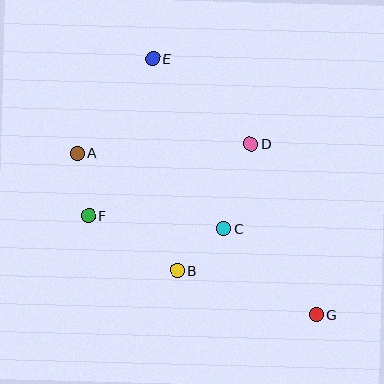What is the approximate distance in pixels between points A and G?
The distance between A and G is approximately 288 pixels.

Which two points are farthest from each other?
Points E and G are farthest from each other.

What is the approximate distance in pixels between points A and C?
The distance between A and C is approximately 165 pixels.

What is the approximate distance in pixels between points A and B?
The distance between A and B is approximately 154 pixels.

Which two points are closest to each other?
Points B and C are closest to each other.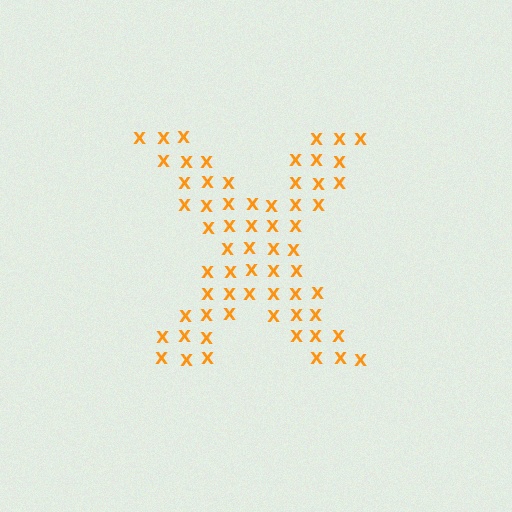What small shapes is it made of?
It is made of small letter X's.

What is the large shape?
The large shape is the letter X.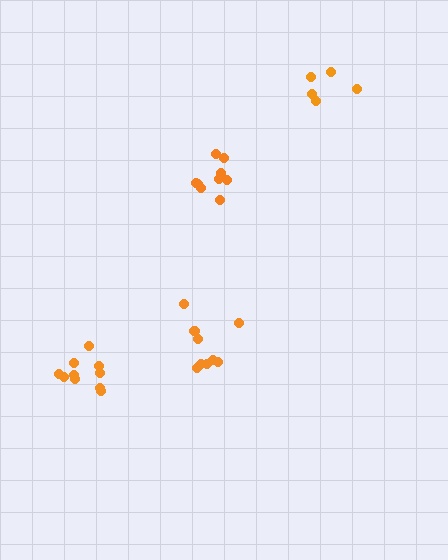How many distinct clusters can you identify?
There are 4 distinct clusters.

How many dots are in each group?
Group 1: 10 dots, Group 2: 10 dots, Group 3: 5 dots, Group 4: 9 dots (34 total).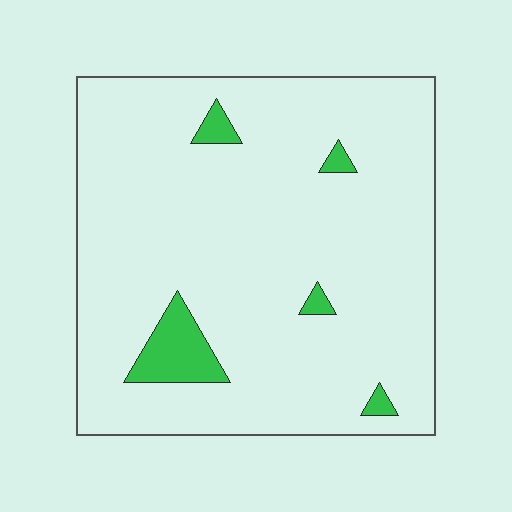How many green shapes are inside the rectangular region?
5.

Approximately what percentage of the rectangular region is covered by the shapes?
Approximately 5%.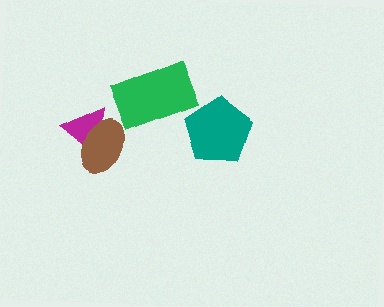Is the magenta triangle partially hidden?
Yes, it is partially covered by another shape.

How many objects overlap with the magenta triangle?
1 object overlaps with the magenta triangle.